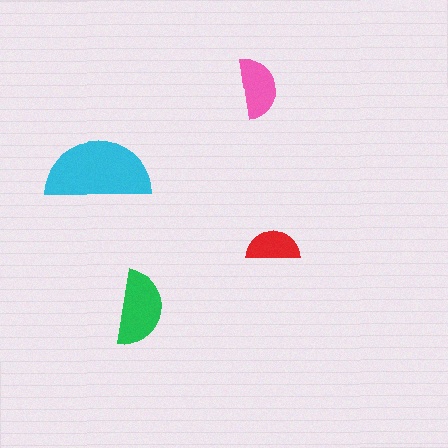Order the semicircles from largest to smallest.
the cyan one, the green one, the pink one, the red one.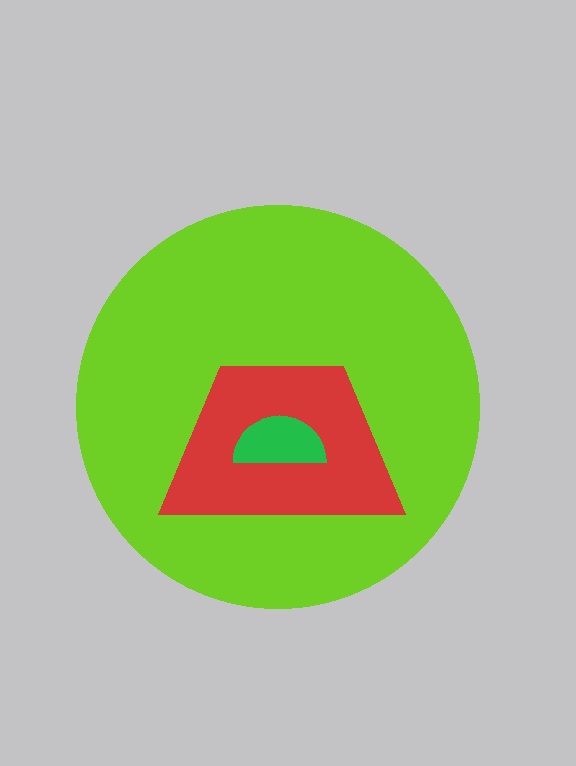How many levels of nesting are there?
3.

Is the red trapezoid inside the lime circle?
Yes.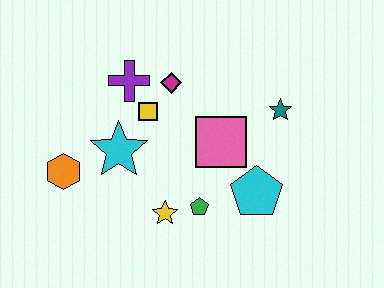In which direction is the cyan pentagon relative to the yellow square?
The cyan pentagon is to the right of the yellow square.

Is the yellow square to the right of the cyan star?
Yes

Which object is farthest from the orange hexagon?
The teal star is farthest from the orange hexagon.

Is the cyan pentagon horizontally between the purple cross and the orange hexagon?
No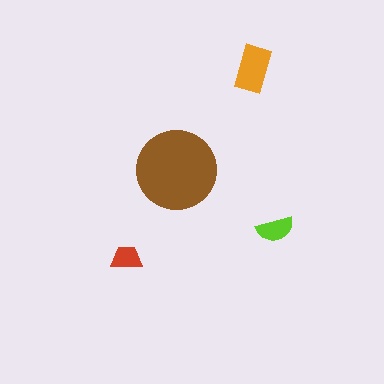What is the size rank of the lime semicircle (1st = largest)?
3rd.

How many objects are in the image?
There are 4 objects in the image.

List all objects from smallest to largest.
The red trapezoid, the lime semicircle, the orange rectangle, the brown circle.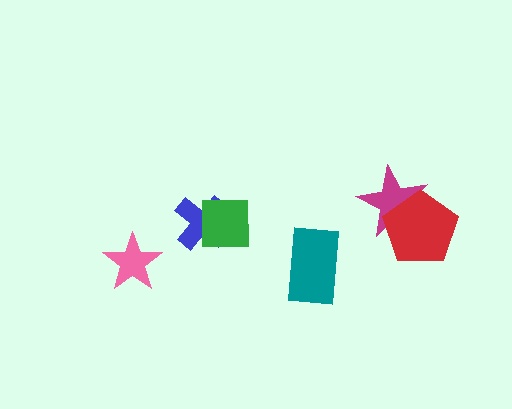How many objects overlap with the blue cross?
1 object overlaps with the blue cross.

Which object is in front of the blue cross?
The green square is in front of the blue cross.